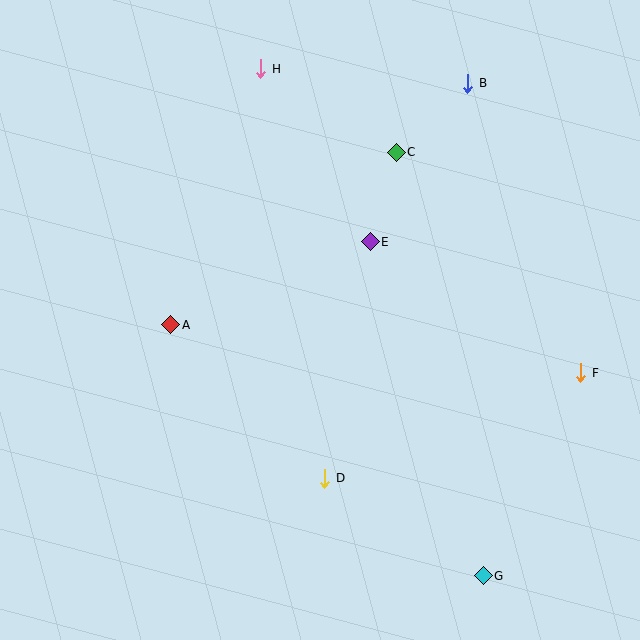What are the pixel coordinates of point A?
Point A is at (171, 325).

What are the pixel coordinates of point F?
Point F is at (581, 373).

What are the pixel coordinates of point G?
Point G is at (483, 576).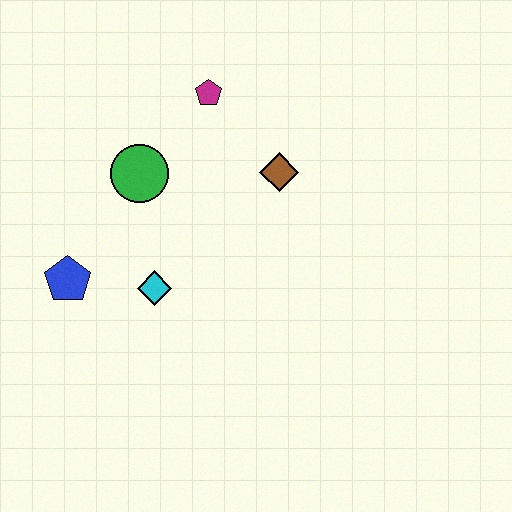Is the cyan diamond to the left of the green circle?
No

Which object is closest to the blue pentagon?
The cyan diamond is closest to the blue pentagon.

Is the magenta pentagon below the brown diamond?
No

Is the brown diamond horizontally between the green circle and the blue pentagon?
No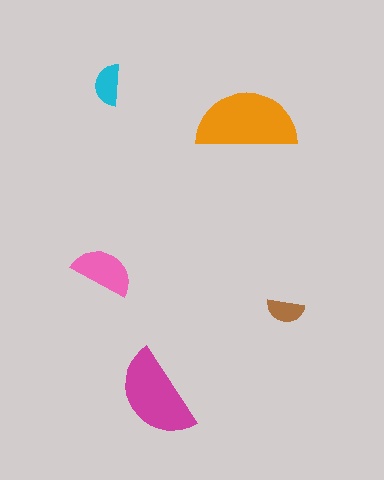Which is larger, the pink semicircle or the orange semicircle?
The orange one.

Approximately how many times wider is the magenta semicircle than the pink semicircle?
About 1.5 times wider.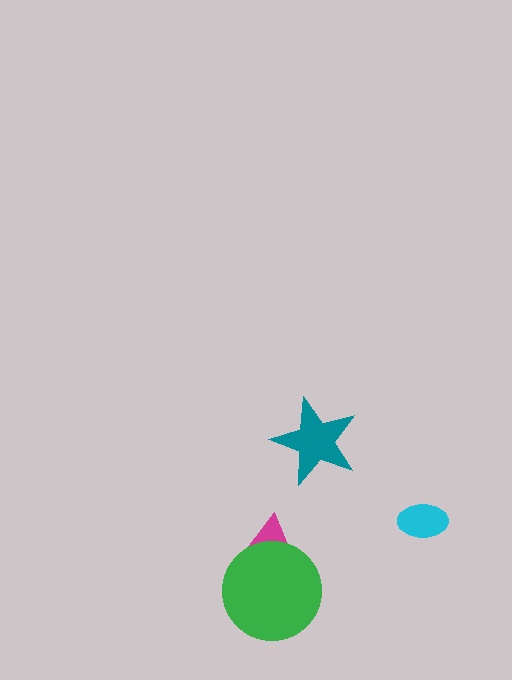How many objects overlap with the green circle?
1 object overlaps with the green circle.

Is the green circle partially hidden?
No, no other shape covers it.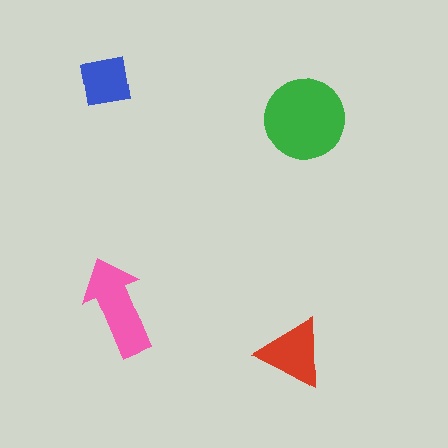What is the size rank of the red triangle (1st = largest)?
3rd.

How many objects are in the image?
There are 4 objects in the image.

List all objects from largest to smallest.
The green circle, the pink arrow, the red triangle, the blue square.